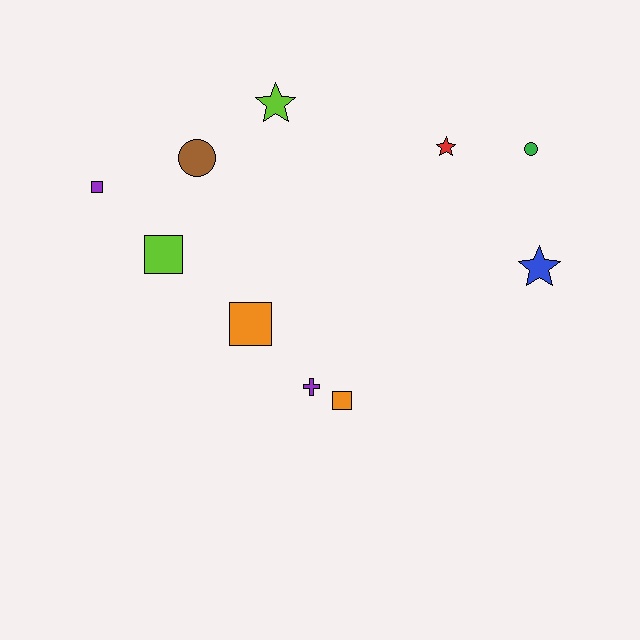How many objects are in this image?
There are 10 objects.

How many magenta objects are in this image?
There are no magenta objects.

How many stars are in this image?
There are 3 stars.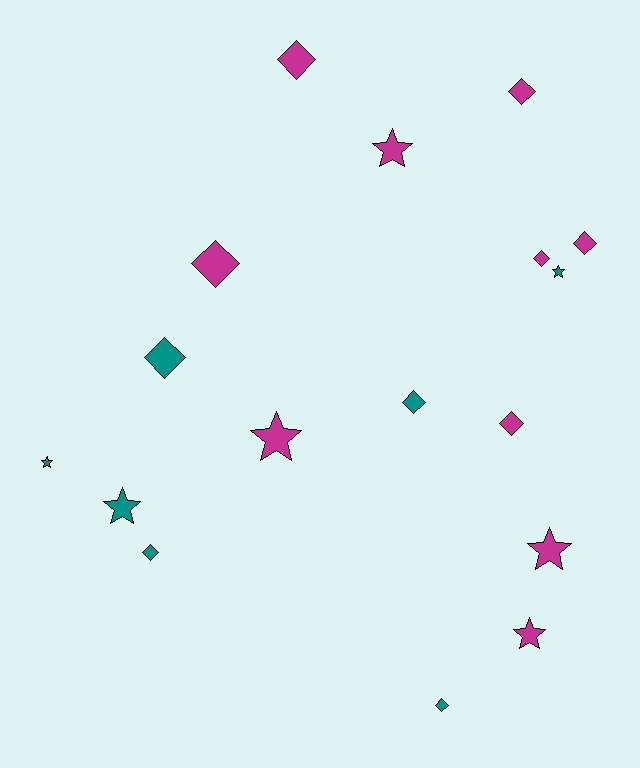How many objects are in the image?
There are 17 objects.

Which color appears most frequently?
Magenta, with 10 objects.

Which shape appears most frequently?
Diamond, with 10 objects.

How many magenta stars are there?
There are 4 magenta stars.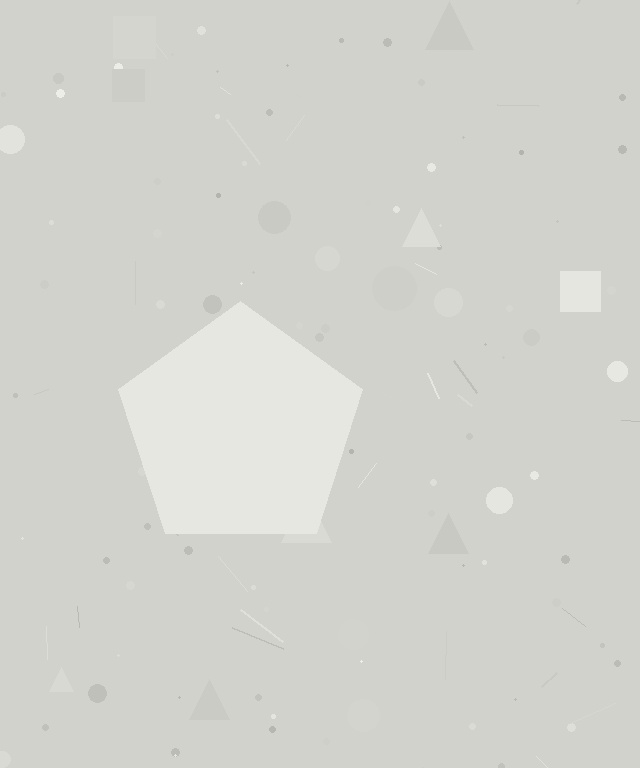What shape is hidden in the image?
A pentagon is hidden in the image.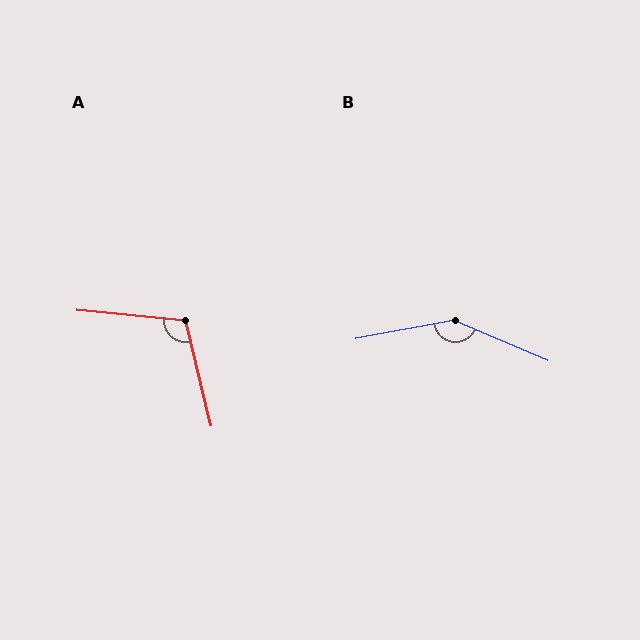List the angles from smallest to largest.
A (109°), B (147°).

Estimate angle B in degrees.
Approximately 147 degrees.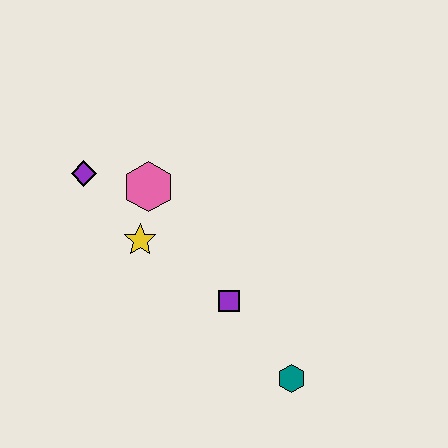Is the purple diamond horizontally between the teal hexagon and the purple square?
No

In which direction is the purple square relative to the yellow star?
The purple square is to the right of the yellow star.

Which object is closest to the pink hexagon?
The yellow star is closest to the pink hexagon.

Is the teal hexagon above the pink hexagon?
No